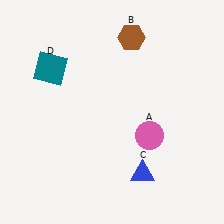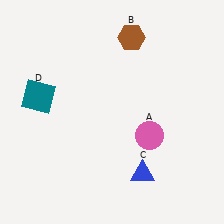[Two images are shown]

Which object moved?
The teal square (D) moved down.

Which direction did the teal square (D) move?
The teal square (D) moved down.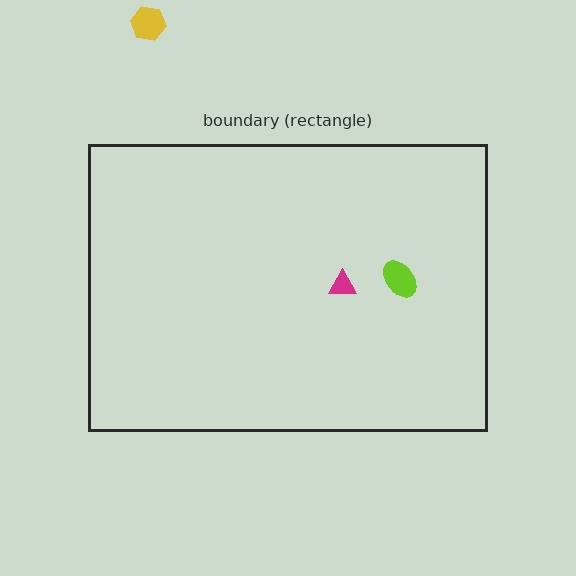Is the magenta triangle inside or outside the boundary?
Inside.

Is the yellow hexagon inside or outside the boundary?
Outside.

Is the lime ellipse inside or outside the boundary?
Inside.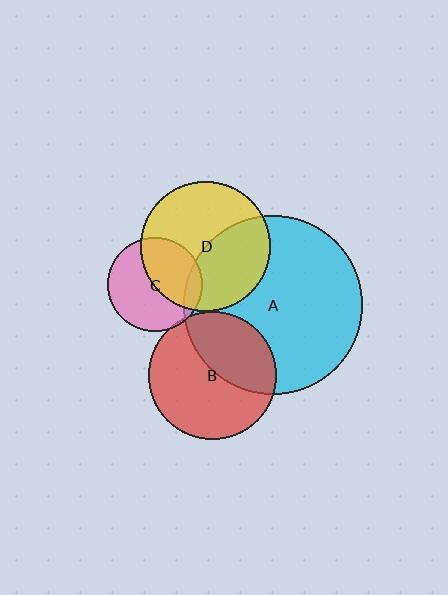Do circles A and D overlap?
Yes.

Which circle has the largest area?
Circle A (cyan).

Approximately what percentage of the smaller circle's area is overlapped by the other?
Approximately 45%.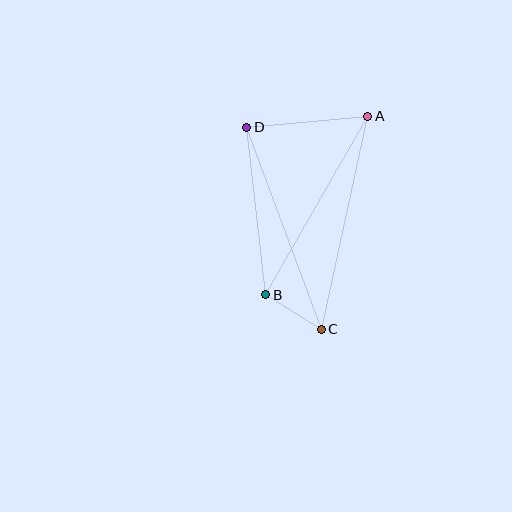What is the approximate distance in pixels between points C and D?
The distance between C and D is approximately 215 pixels.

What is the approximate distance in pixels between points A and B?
The distance between A and B is approximately 206 pixels.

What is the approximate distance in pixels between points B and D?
The distance between B and D is approximately 169 pixels.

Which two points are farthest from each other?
Points A and C are farthest from each other.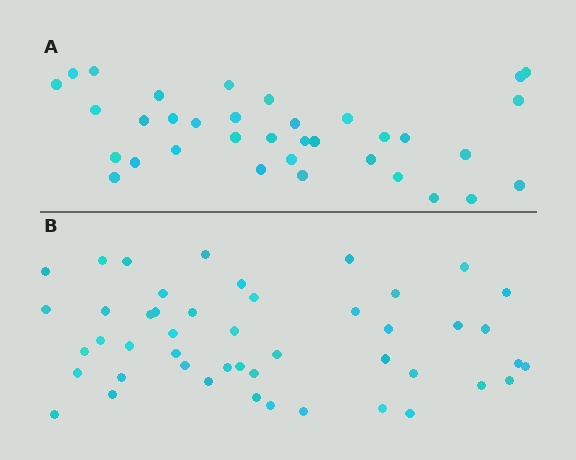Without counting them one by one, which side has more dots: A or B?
Region B (the bottom region) has more dots.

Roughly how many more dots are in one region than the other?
Region B has roughly 12 or so more dots than region A.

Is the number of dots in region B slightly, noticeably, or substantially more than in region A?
Region B has noticeably more, but not dramatically so. The ratio is roughly 1.3 to 1.